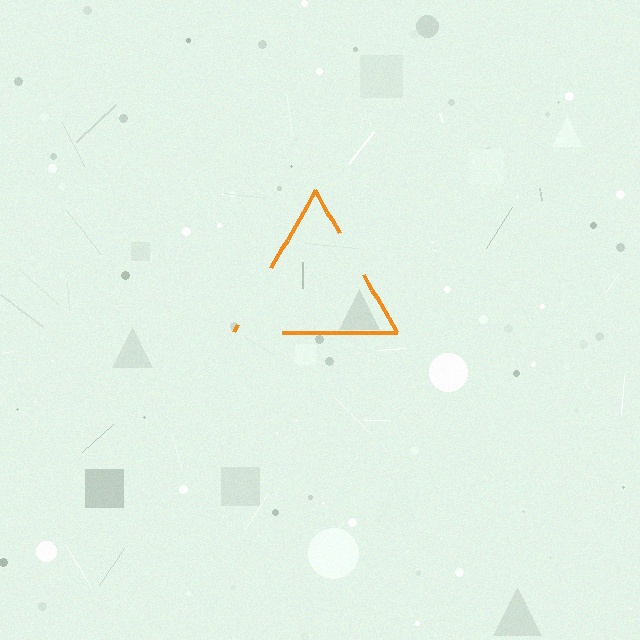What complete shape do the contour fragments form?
The contour fragments form a triangle.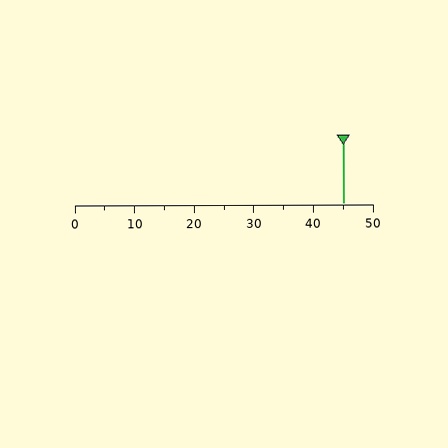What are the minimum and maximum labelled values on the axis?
The axis runs from 0 to 50.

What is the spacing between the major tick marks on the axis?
The major ticks are spaced 10 apart.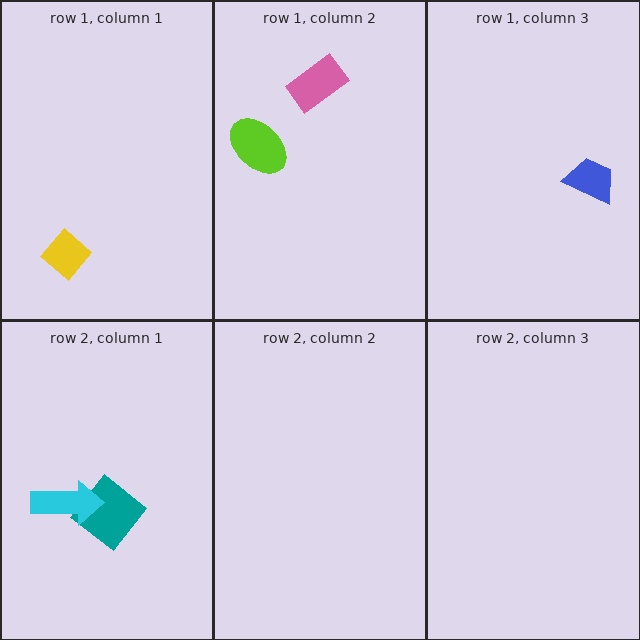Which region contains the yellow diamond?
The row 1, column 1 region.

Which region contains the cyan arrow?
The row 2, column 1 region.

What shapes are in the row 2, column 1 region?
The teal diamond, the cyan arrow.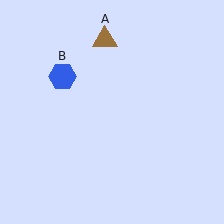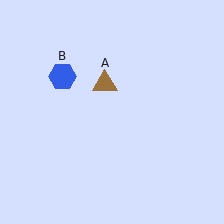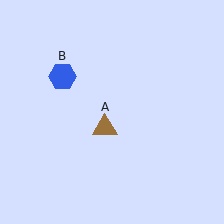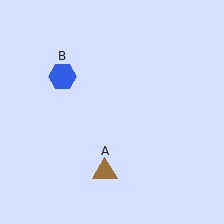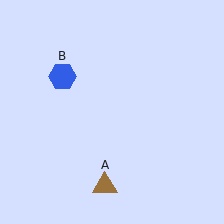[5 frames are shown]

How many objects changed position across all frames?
1 object changed position: brown triangle (object A).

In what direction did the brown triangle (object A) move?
The brown triangle (object A) moved down.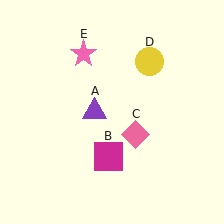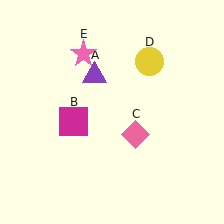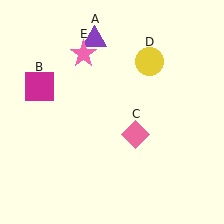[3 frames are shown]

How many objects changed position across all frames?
2 objects changed position: purple triangle (object A), magenta square (object B).